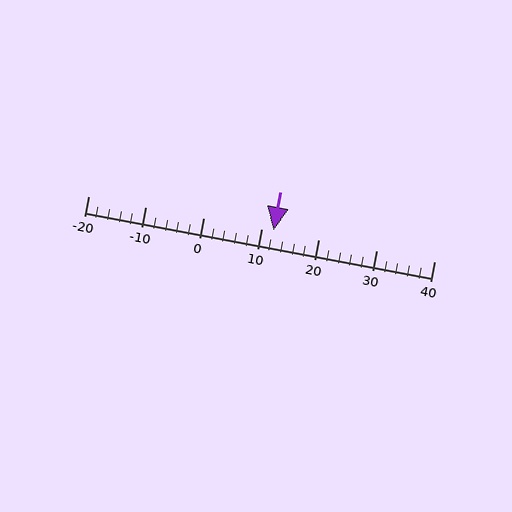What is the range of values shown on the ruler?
The ruler shows values from -20 to 40.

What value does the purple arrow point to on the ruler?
The purple arrow points to approximately 12.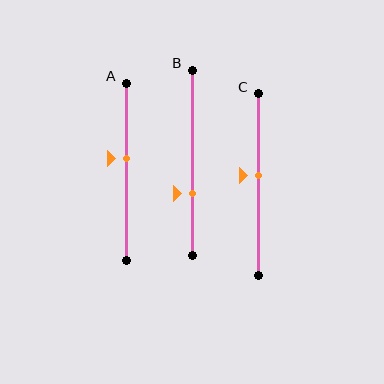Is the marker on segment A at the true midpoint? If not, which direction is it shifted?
No, the marker on segment A is shifted upward by about 7% of the segment length.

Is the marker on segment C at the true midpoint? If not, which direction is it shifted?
No, the marker on segment C is shifted upward by about 5% of the segment length.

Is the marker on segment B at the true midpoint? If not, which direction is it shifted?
No, the marker on segment B is shifted downward by about 16% of the segment length.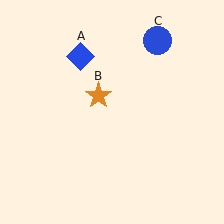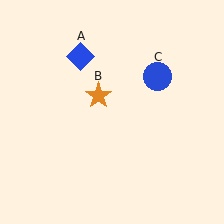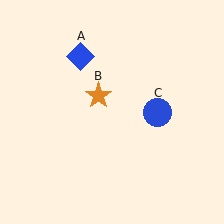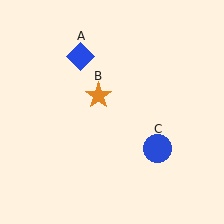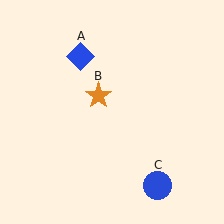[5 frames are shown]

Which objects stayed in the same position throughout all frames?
Blue diamond (object A) and orange star (object B) remained stationary.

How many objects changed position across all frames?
1 object changed position: blue circle (object C).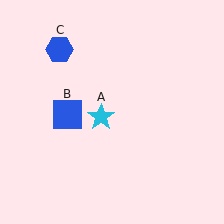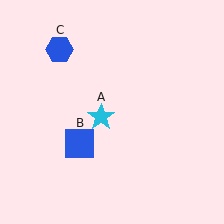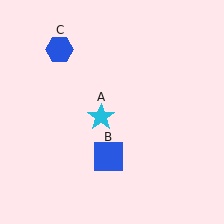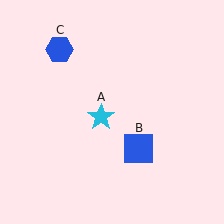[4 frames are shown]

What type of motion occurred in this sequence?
The blue square (object B) rotated counterclockwise around the center of the scene.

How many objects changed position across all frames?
1 object changed position: blue square (object B).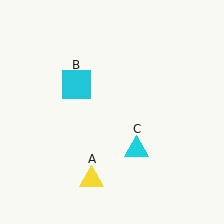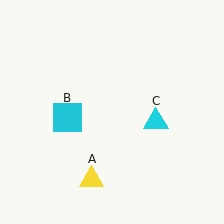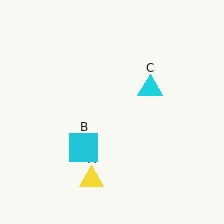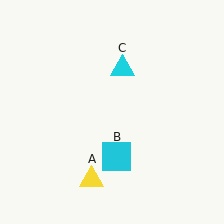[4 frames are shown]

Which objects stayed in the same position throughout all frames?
Yellow triangle (object A) remained stationary.